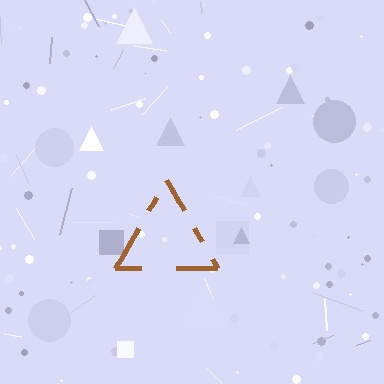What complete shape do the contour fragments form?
The contour fragments form a triangle.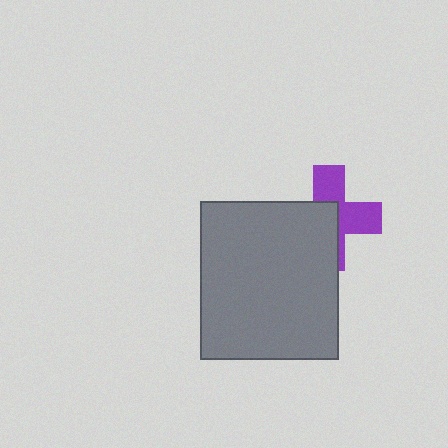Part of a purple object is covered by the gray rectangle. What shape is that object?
It is a cross.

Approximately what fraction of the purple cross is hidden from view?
Roughly 53% of the purple cross is hidden behind the gray rectangle.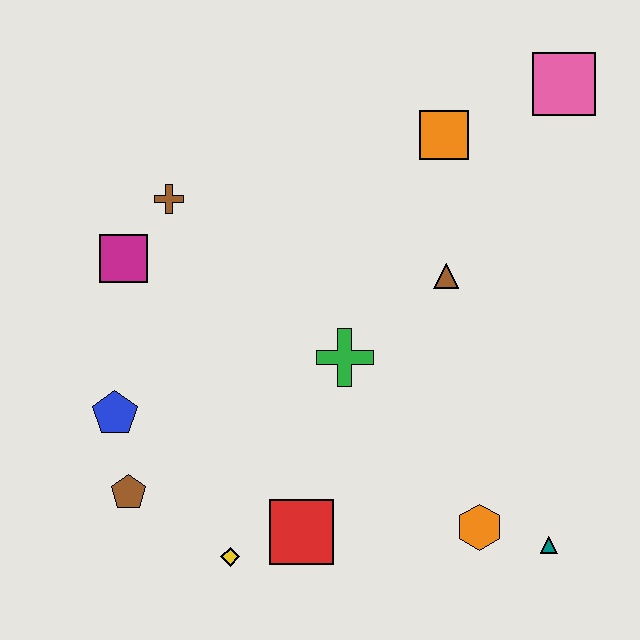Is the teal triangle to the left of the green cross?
No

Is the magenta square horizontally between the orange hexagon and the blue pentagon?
Yes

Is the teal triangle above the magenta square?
No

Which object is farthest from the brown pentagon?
The pink square is farthest from the brown pentagon.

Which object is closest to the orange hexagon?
The teal triangle is closest to the orange hexagon.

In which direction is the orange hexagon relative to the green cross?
The orange hexagon is below the green cross.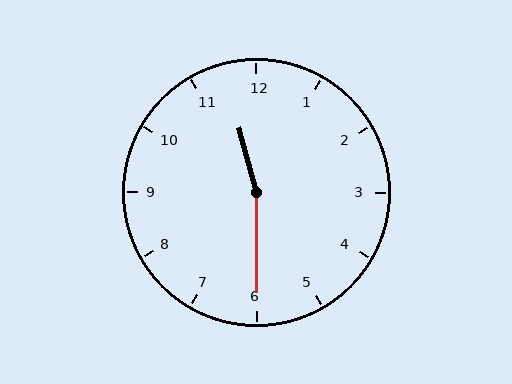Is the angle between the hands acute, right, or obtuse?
It is obtuse.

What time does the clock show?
11:30.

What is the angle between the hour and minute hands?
Approximately 165 degrees.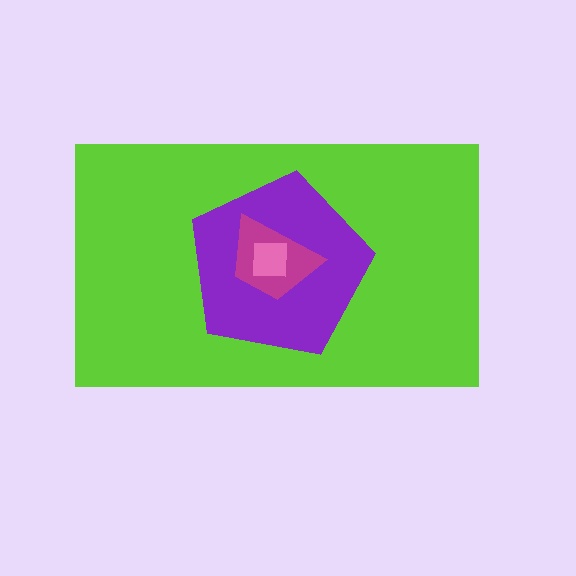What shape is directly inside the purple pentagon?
The magenta trapezoid.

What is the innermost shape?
The pink square.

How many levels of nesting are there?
4.